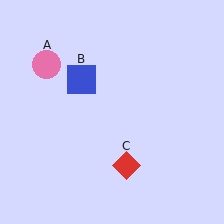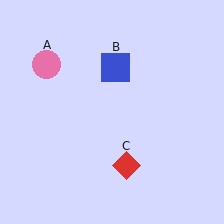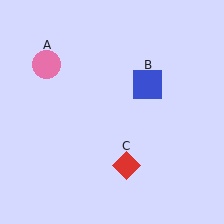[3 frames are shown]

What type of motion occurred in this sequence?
The blue square (object B) rotated clockwise around the center of the scene.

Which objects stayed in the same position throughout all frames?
Pink circle (object A) and red diamond (object C) remained stationary.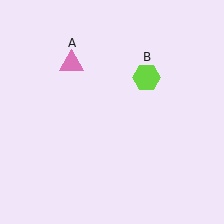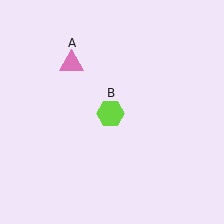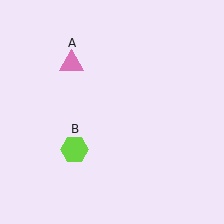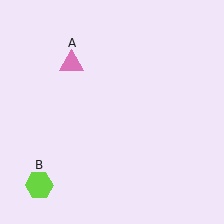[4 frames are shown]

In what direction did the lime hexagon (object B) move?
The lime hexagon (object B) moved down and to the left.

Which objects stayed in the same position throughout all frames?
Pink triangle (object A) remained stationary.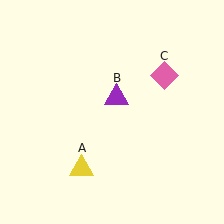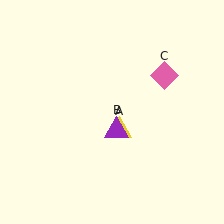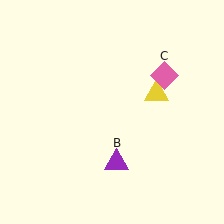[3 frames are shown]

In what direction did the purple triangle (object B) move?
The purple triangle (object B) moved down.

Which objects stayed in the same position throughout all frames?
Pink diamond (object C) remained stationary.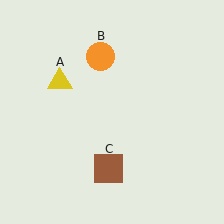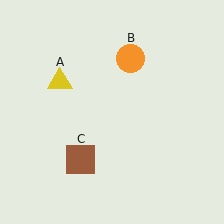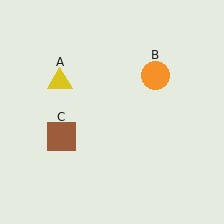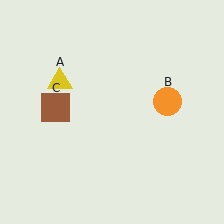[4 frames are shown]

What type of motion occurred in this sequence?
The orange circle (object B), brown square (object C) rotated clockwise around the center of the scene.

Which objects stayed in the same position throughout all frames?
Yellow triangle (object A) remained stationary.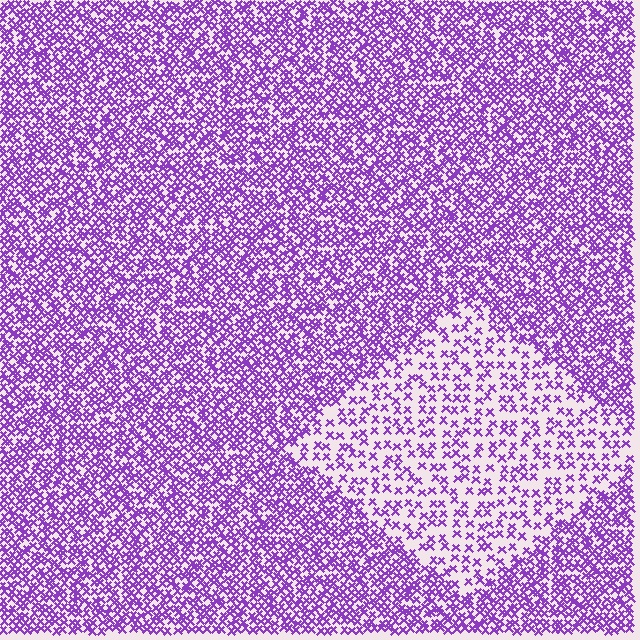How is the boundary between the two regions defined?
The boundary is defined by a change in element density (approximately 2.3x ratio). All elements are the same color, size, and shape.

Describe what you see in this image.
The image contains small purple elements arranged at two different densities. A diamond-shaped region is visible where the elements are less densely packed than the surrounding area.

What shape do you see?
I see a diamond.